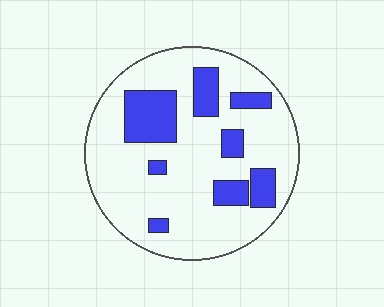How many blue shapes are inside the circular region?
8.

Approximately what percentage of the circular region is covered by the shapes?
Approximately 20%.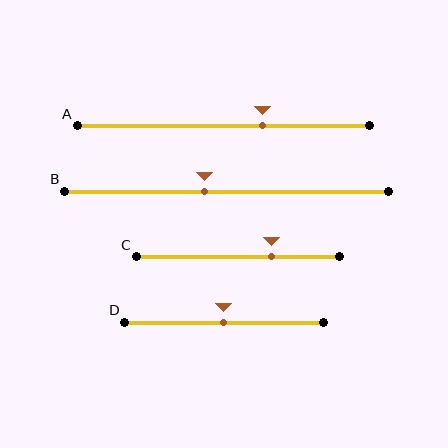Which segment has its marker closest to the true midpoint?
Segment D has its marker closest to the true midpoint.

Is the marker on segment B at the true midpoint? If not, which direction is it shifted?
No, the marker on segment B is shifted to the left by about 7% of the segment length.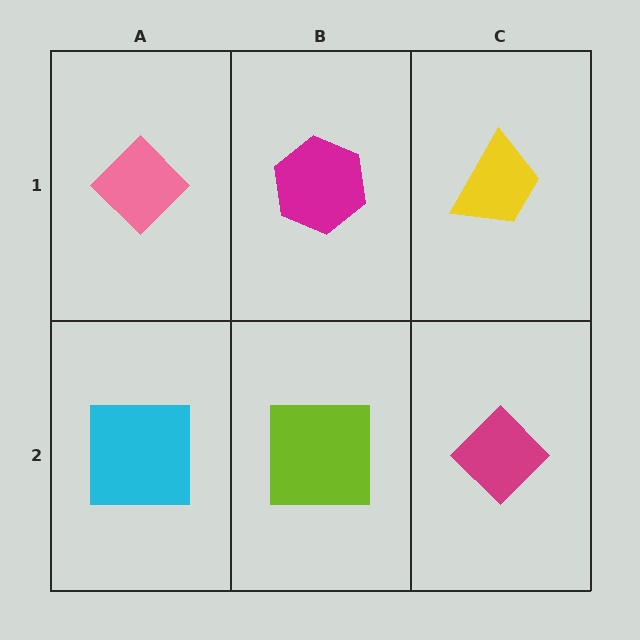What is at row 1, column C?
A yellow trapezoid.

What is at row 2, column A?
A cyan square.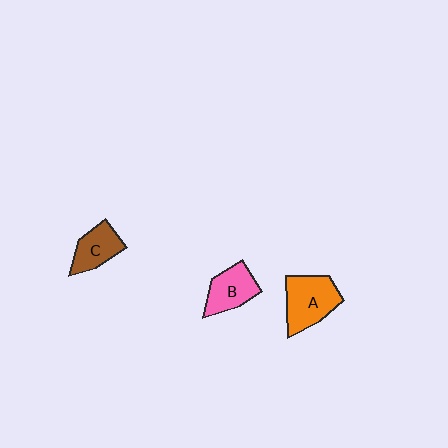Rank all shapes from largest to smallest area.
From largest to smallest: A (orange), B (pink), C (brown).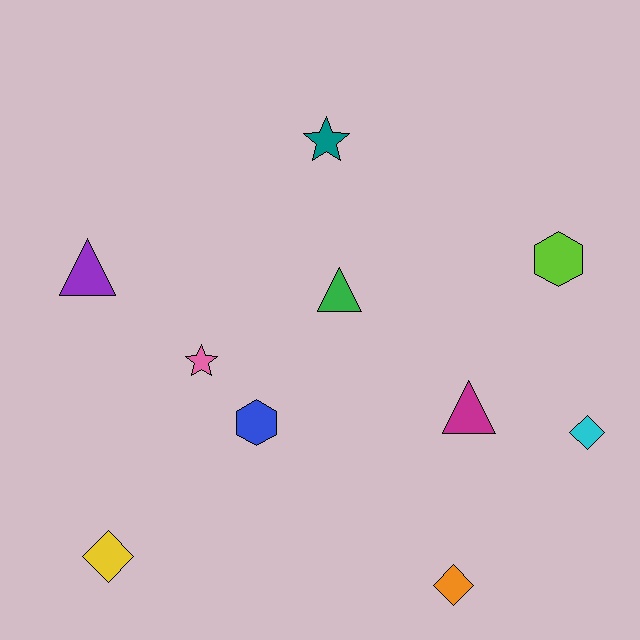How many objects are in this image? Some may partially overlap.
There are 10 objects.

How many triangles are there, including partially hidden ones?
There are 3 triangles.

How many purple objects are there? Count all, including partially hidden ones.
There is 1 purple object.